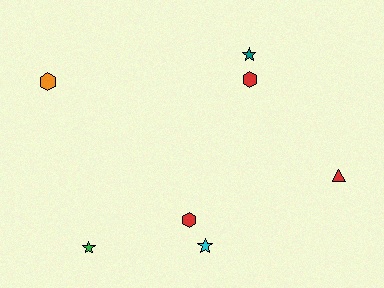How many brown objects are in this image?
There are no brown objects.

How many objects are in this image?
There are 7 objects.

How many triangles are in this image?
There is 1 triangle.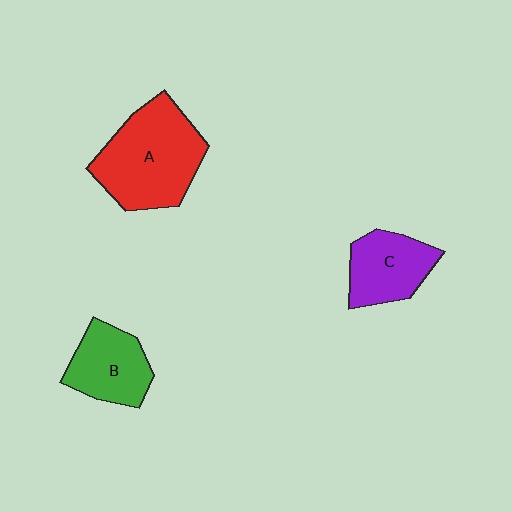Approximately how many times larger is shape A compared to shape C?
Approximately 1.7 times.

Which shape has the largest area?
Shape A (red).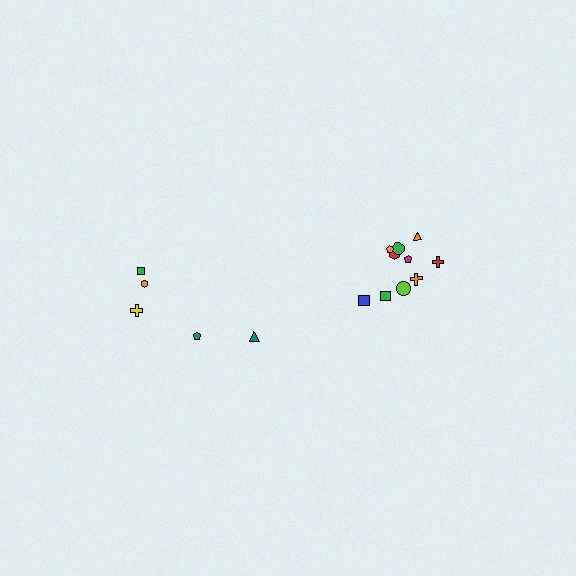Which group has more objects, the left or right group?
The right group.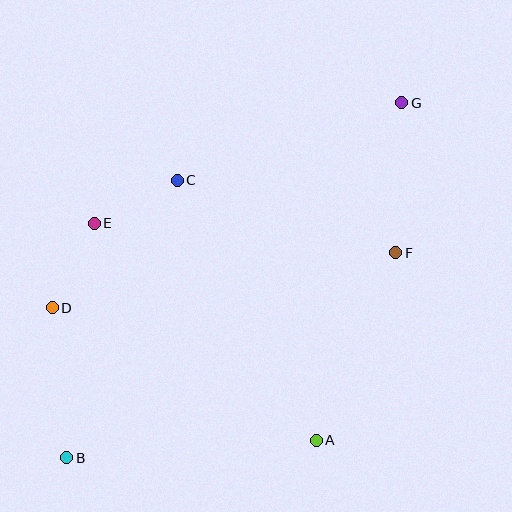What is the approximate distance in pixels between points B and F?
The distance between B and F is approximately 388 pixels.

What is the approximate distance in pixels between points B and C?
The distance between B and C is approximately 298 pixels.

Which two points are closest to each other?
Points C and E are closest to each other.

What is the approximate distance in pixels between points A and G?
The distance between A and G is approximately 348 pixels.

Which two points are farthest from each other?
Points B and G are farthest from each other.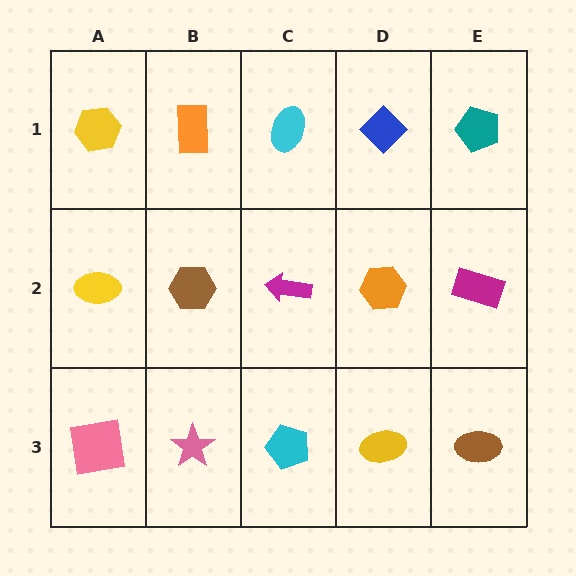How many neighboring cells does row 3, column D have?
3.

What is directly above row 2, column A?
A yellow hexagon.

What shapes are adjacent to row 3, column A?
A yellow ellipse (row 2, column A), a pink star (row 3, column B).